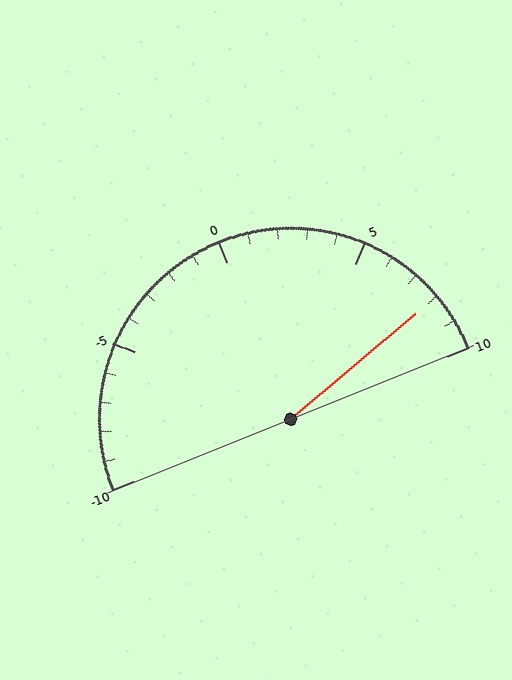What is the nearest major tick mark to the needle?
The nearest major tick mark is 10.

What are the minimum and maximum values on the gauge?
The gauge ranges from -10 to 10.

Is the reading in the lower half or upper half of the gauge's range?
The reading is in the upper half of the range (-10 to 10).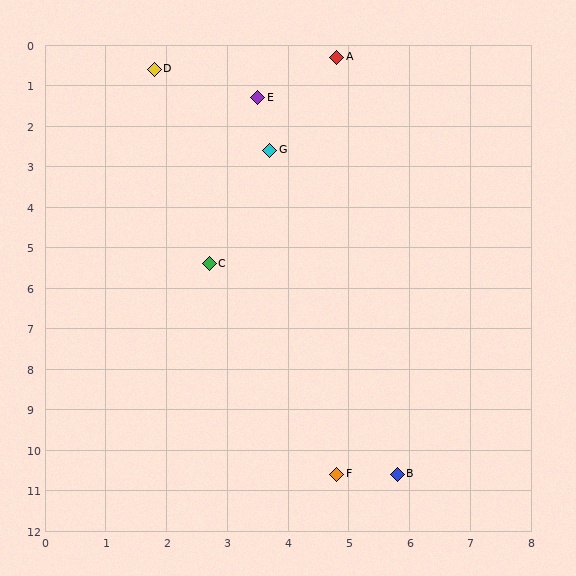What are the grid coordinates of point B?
Point B is at approximately (5.8, 10.6).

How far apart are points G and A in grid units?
Points G and A are about 2.5 grid units apart.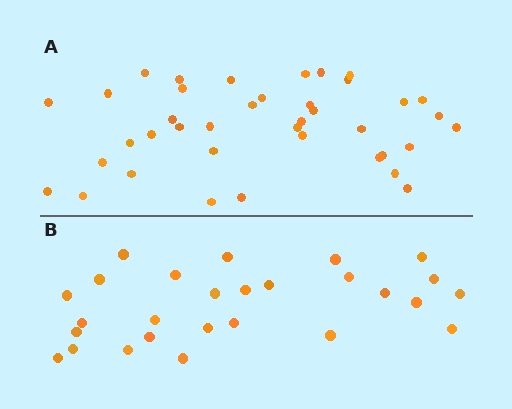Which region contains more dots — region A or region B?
Region A (the top region) has more dots.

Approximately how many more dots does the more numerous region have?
Region A has roughly 12 or so more dots than region B.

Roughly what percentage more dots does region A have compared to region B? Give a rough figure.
About 45% more.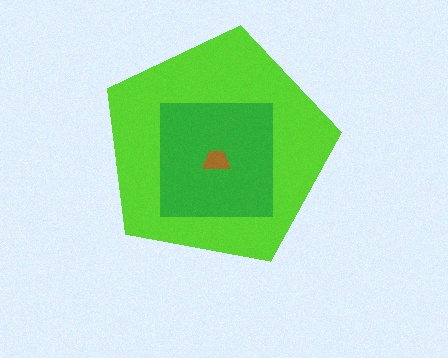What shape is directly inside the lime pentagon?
The green square.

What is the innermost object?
The brown trapezoid.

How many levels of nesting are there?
3.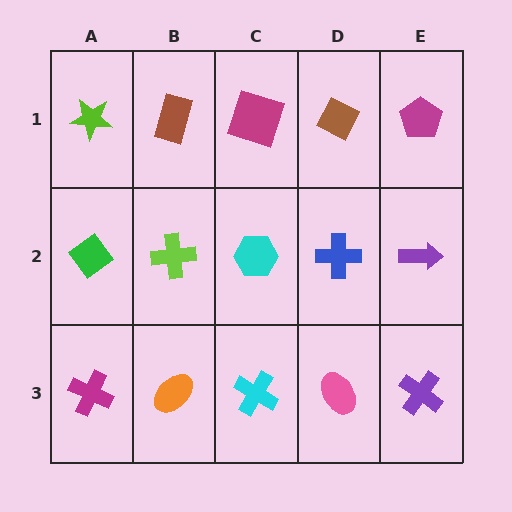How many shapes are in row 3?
5 shapes.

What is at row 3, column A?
A magenta cross.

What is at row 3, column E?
A purple cross.